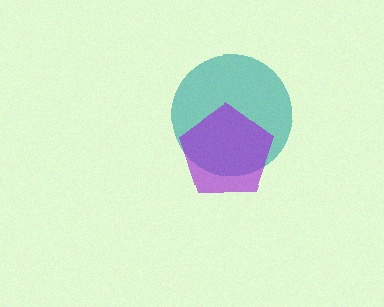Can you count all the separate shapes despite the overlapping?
Yes, there are 2 separate shapes.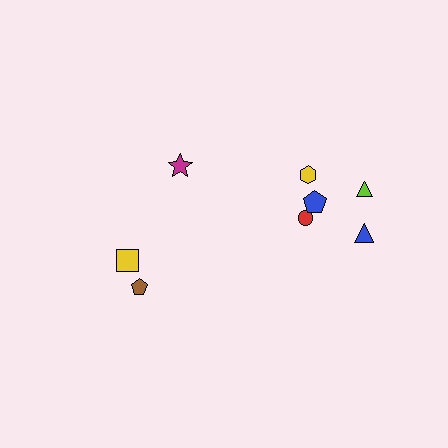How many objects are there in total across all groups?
There are 8 objects.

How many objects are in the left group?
There are 3 objects.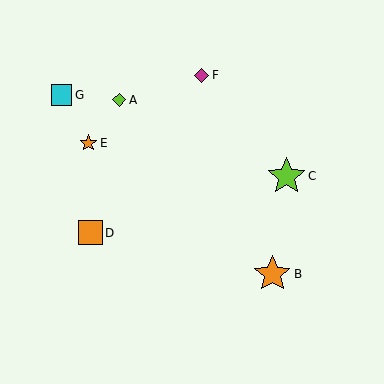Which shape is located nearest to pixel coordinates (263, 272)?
The orange star (labeled B) at (272, 274) is nearest to that location.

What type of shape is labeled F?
Shape F is a magenta diamond.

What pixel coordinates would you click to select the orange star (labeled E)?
Click at (88, 143) to select the orange star E.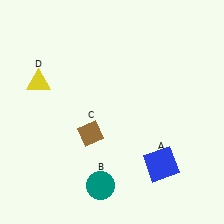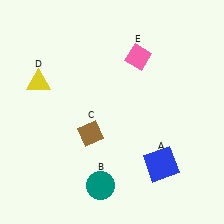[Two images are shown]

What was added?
A pink diamond (E) was added in Image 2.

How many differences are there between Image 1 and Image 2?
There is 1 difference between the two images.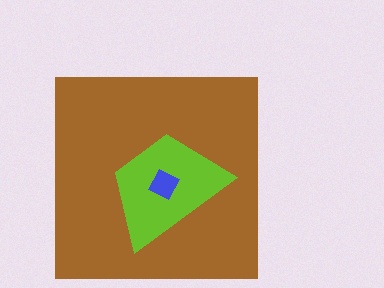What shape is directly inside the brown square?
The lime trapezoid.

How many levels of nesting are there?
3.